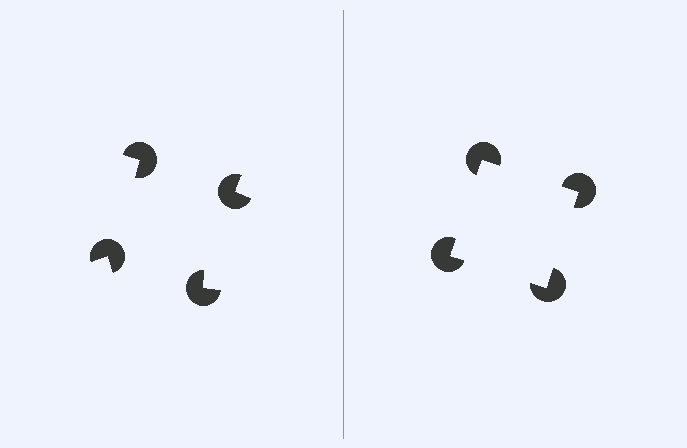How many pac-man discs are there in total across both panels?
8 — 4 on each side.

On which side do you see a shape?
An illusory square appears on the right side. On the left side the wedge cuts are rotated, so no coherent shape forms.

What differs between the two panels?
The pac-man discs are positioned identically on both sides; only the wedge orientations differ. On the right they align to a square; on the left they are misaligned.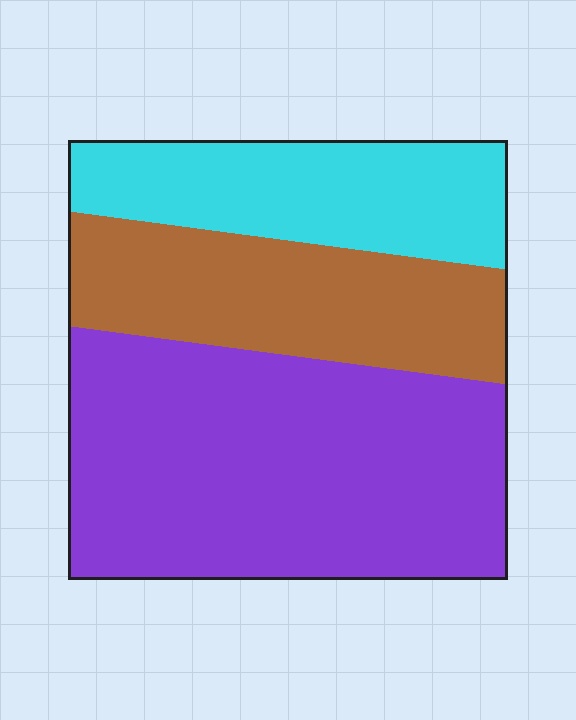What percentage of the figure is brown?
Brown covers roughly 25% of the figure.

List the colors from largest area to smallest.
From largest to smallest: purple, brown, cyan.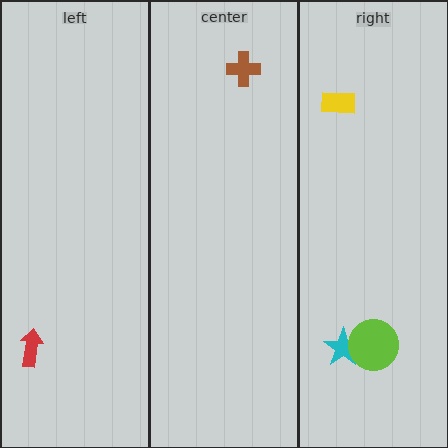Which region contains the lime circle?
The right region.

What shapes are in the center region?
The brown cross.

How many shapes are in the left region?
1.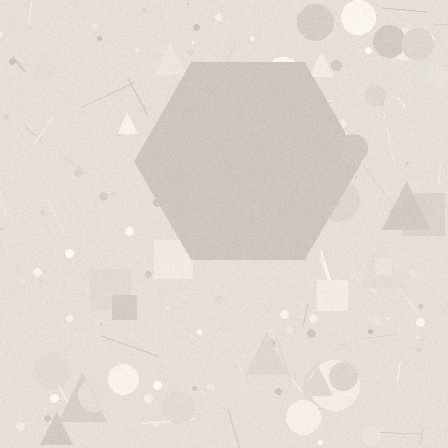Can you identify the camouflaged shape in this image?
The camouflaged shape is a hexagon.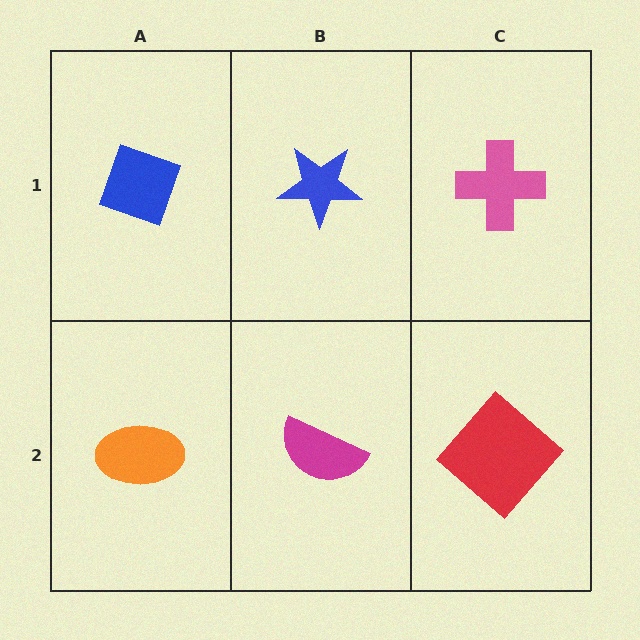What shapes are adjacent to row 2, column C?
A pink cross (row 1, column C), a magenta semicircle (row 2, column B).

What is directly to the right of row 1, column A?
A blue star.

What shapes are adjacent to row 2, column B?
A blue star (row 1, column B), an orange ellipse (row 2, column A), a red diamond (row 2, column C).